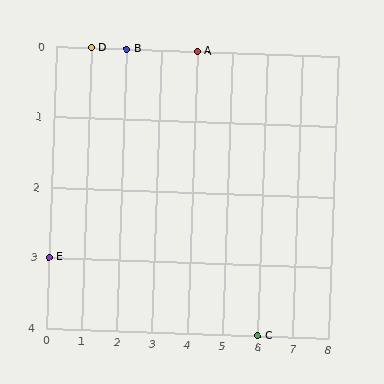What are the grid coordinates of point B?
Point B is at grid coordinates (2, 0).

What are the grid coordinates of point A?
Point A is at grid coordinates (4, 0).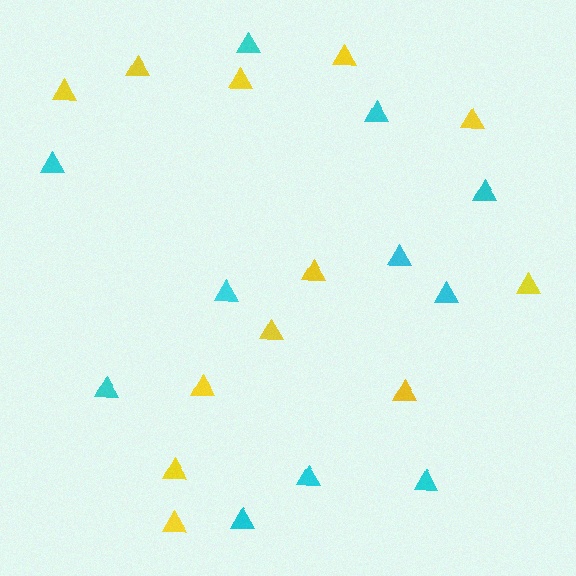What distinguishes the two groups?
There are 2 groups: one group of cyan triangles (11) and one group of yellow triangles (12).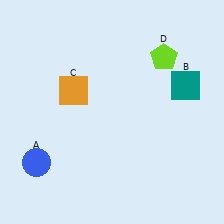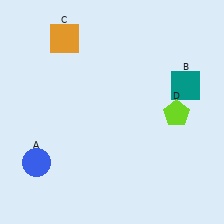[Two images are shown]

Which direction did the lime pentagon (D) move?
The lime pentagon (D) moved down.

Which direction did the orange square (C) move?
The orange square (C) moved up.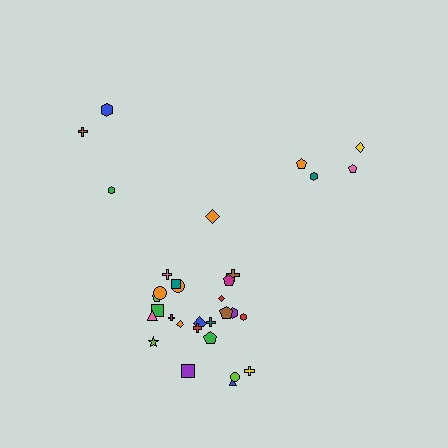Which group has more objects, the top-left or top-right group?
The top-right group.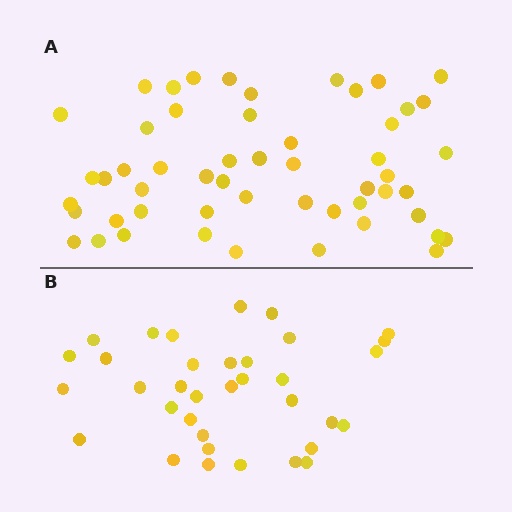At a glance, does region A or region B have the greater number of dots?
Region A (the top region) has more dots.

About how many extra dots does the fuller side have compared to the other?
Region A has approximately 20 more dots than region B.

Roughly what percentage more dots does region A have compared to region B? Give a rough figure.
About 50% more.